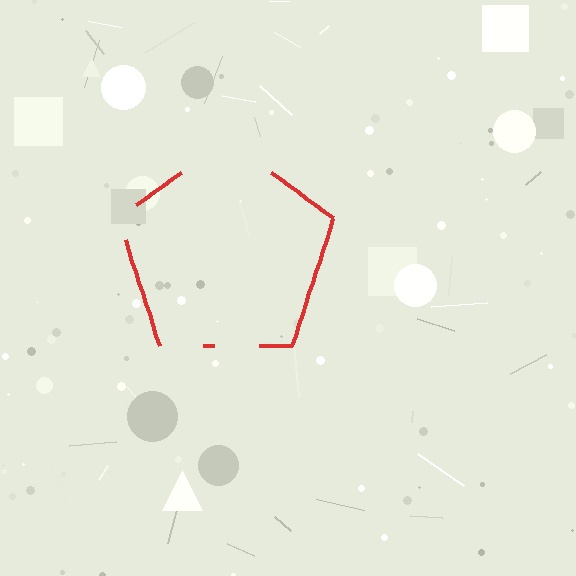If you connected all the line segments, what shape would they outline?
They would outline a pentagon.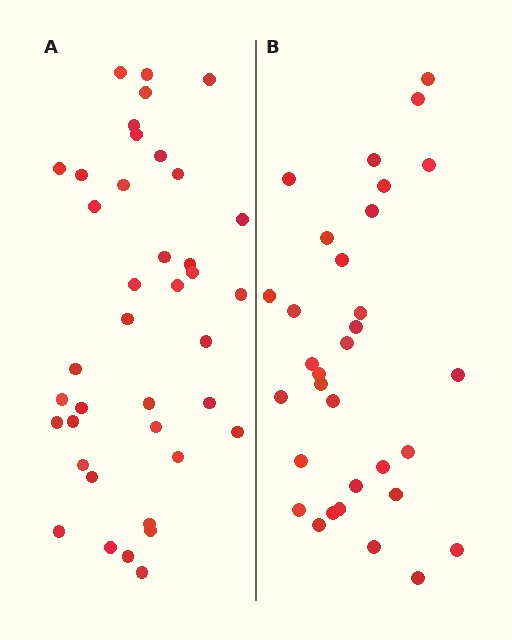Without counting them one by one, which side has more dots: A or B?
Region A (the left region) has more dots.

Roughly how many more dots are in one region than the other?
Region A has roughly 8 or so more dots than region B.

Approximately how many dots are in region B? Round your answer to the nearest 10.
About 30 dots. (The exact count is 32, which rounds to 30.)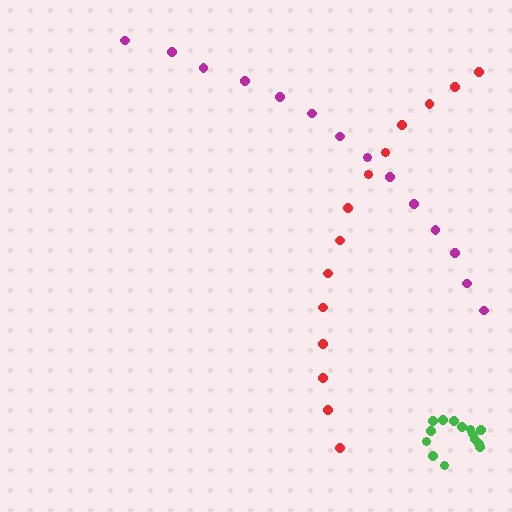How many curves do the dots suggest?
There are 3 distinct paths.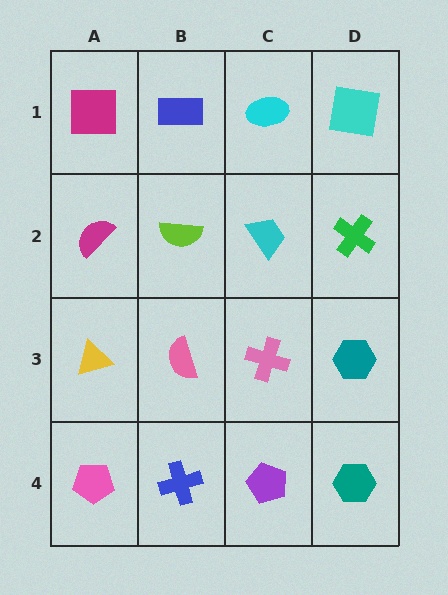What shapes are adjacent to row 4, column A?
A yellow triangle (row 3, column A), a blue cross (row 4, column B).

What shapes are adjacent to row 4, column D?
A teal hexagon (row 3, column D), a purple pentagon (row 4, column C).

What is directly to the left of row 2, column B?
A magenta semicircle.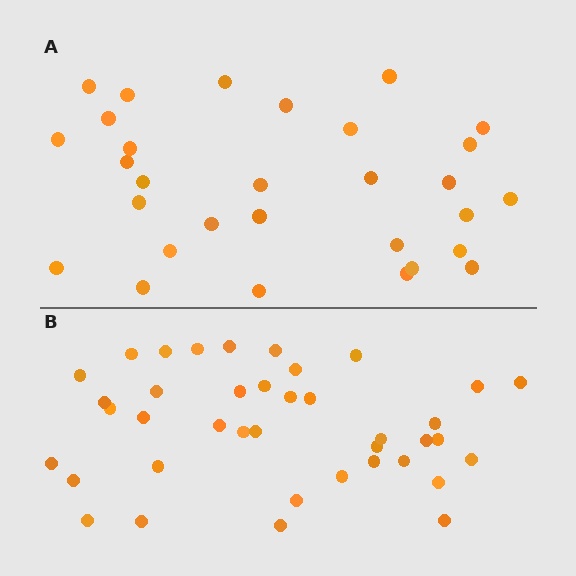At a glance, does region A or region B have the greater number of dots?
Region B (the bottom region) has more dots.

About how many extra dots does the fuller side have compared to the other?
Region B has roughly 8 or so more dots than region A.